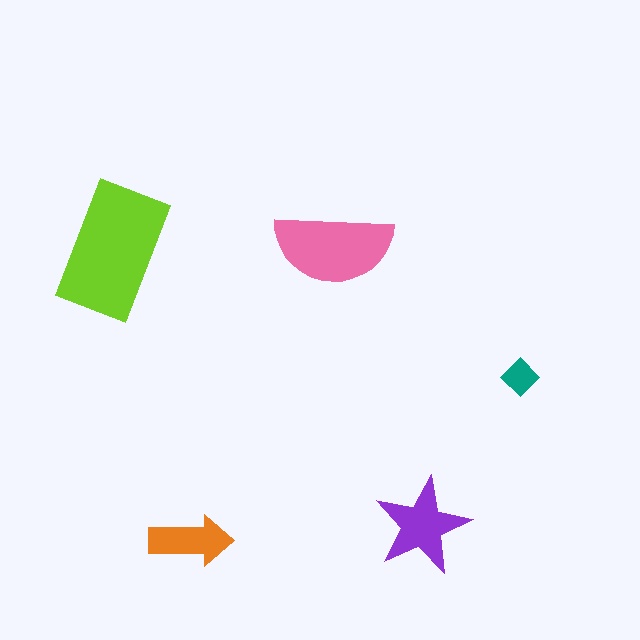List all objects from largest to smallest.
The lime rectangle, the pink semicircle, the purple star, the orange arrow, the teal diamond.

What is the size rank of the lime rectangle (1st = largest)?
1st.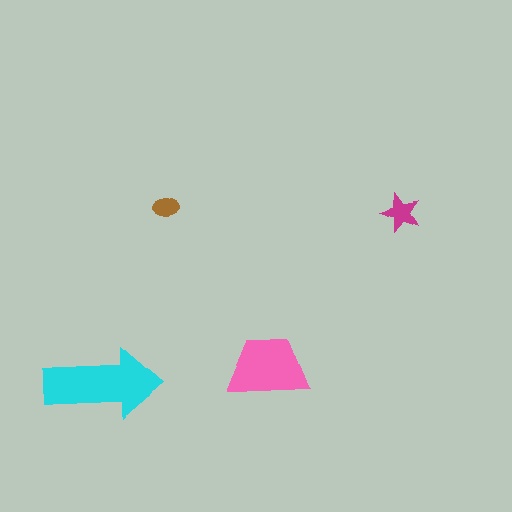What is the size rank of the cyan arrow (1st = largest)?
1st.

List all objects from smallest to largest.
The brown ellipse, the magenta star, the pink trapezoid, the cyan arrow.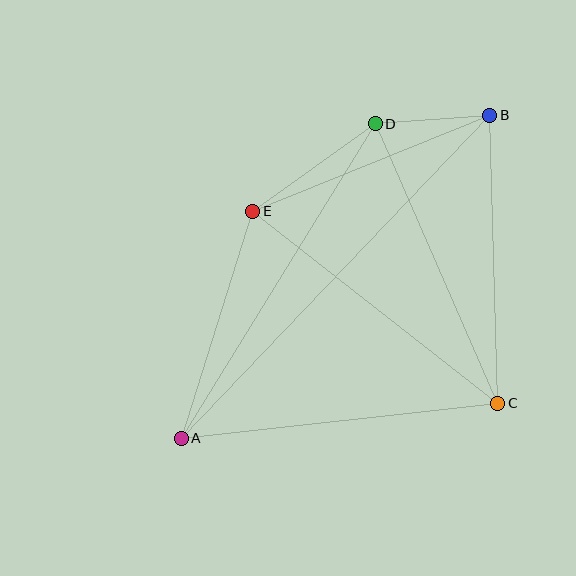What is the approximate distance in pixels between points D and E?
The distance between D and E is approximately 150 pixels.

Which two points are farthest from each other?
Points A and B are farthest from each other.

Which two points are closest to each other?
Points B and D are closest to each other.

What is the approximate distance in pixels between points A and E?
The distance between A and E is approximately 238 pixels.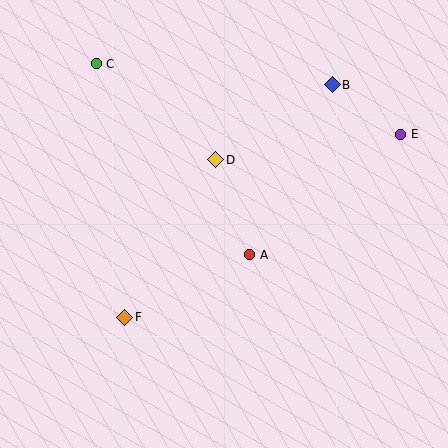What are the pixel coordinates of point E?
Point E is at (401, 134).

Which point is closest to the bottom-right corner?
Point A is closest to the bottom-right corner.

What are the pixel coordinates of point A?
Point A is at (250, 255).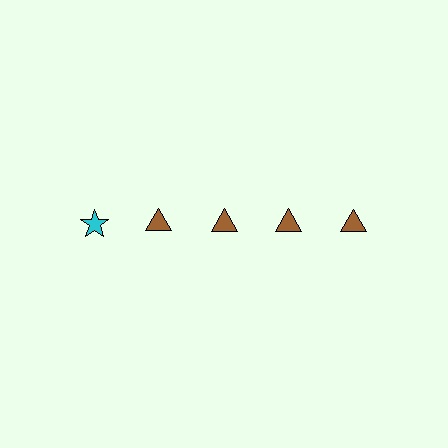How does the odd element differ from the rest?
It differs in both color (cyan instead of brown) and shape (star instead of triangle).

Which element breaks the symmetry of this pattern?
The cyan star in the top row, leftmost column breaks the symmetry. All other shapes are brown triangles.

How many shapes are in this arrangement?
There are 5 shapes arranged in a grid pattern.